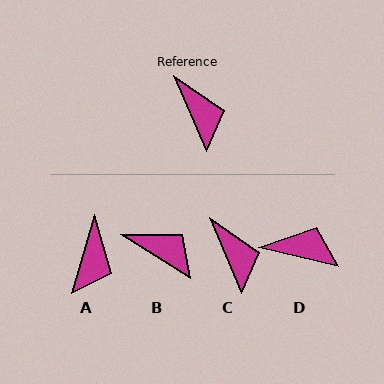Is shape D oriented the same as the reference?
No, it is off by about 54 degrees.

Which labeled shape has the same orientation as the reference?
C.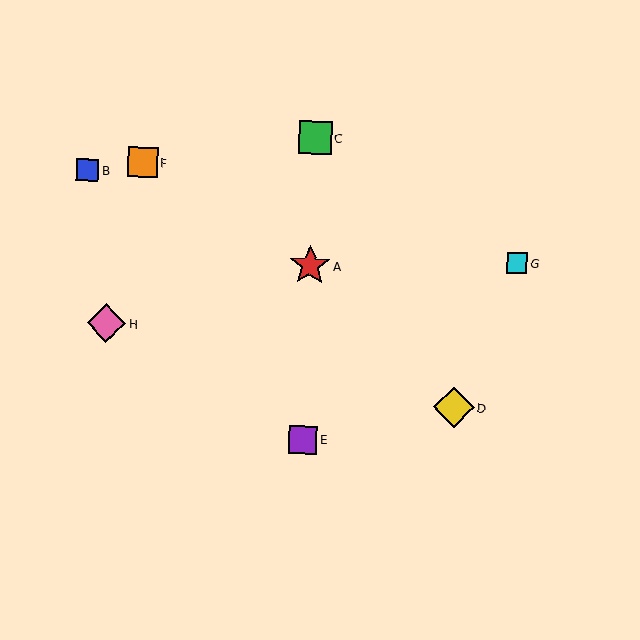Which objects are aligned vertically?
Objects A, C, E are aligned vertically.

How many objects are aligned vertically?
3 objects (A, C, E) are aligned vertically.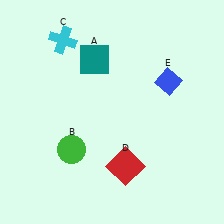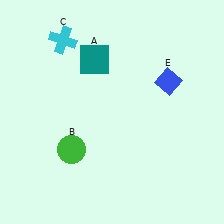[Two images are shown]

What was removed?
The red square (D) was removed in Image 2.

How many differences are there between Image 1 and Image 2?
There is 1 difference between the two images.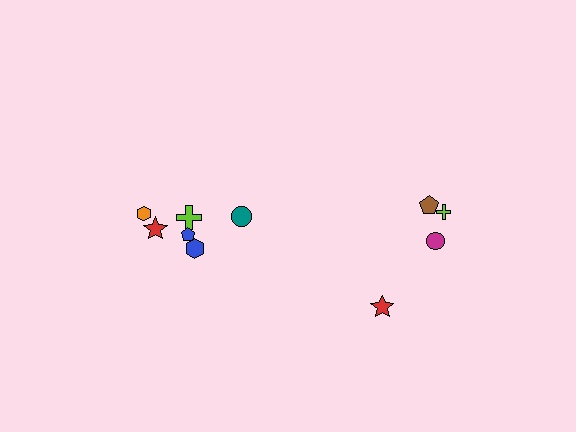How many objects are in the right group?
There are 4 objects.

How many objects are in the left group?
There are 6 objects.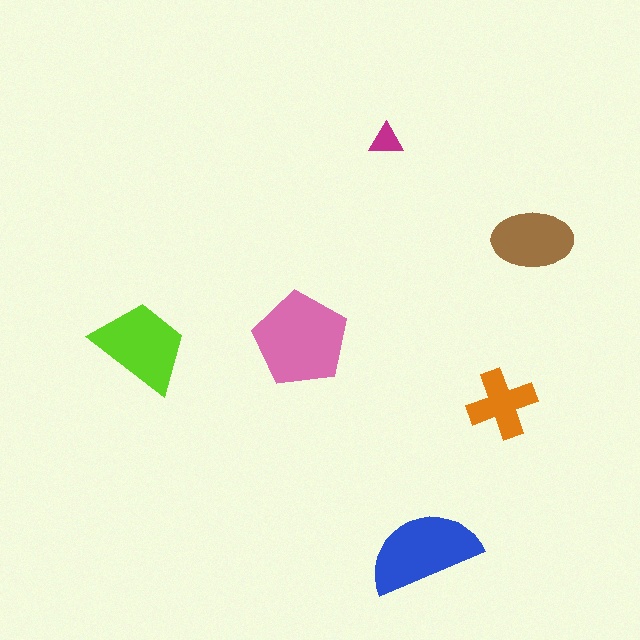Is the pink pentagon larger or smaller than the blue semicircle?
Larger.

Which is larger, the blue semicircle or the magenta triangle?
The blue semicircle.